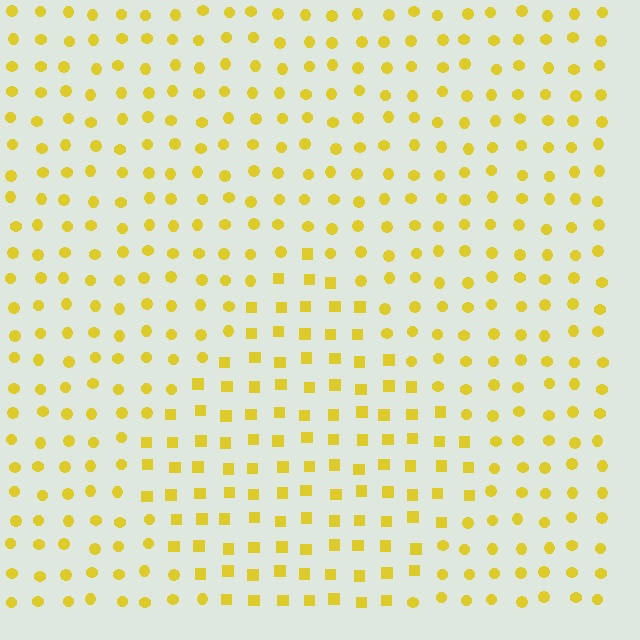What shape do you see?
I see a diamond.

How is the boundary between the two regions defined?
The boundary is defined by a change in element shape: squares inside vs. circles outside. All elements share the same color and spacing.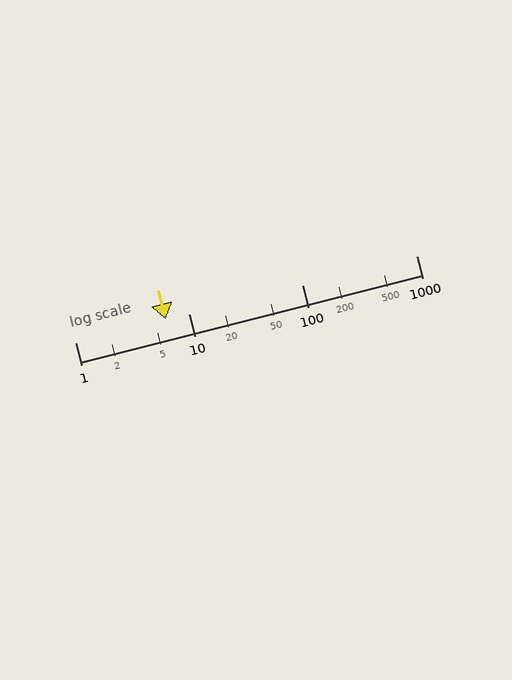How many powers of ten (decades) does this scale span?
The scale spans 3 decades, from 1 to 1000.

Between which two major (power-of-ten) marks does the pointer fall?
The pointer is between 1 and 10.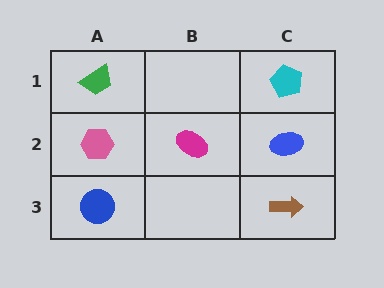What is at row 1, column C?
A cyan pentagon.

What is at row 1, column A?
A green trapezoid.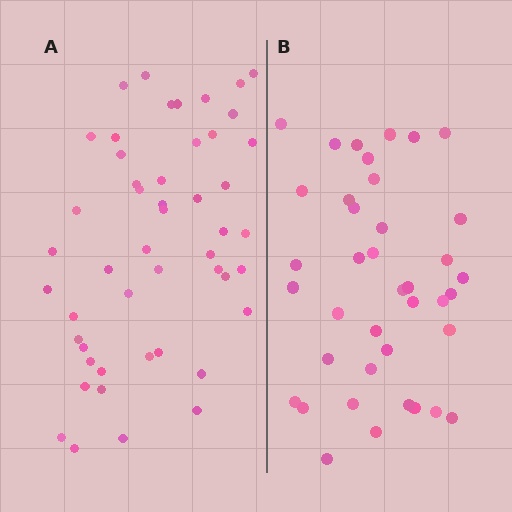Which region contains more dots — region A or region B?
Region A (the left region) has more dots.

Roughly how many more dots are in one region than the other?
Region A has roughly 10 or so more dots than region B.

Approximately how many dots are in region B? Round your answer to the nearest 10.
About 40 dots. (The exact count is 39, which rounds to 40.)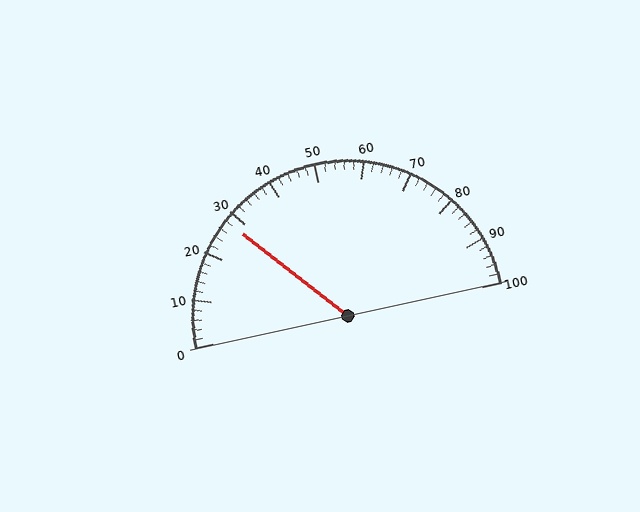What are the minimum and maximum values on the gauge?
The gauge ranges from 0 to 100.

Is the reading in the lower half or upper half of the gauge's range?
The reading is in the lower half of the range (0 to 100).